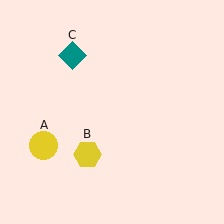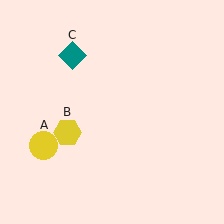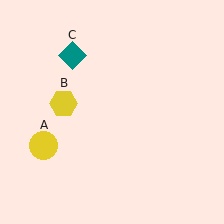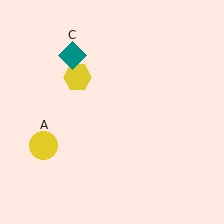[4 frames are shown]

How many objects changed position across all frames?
1 object changed position: yellow hexagon (object B).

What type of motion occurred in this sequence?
The yellow hexagon (object B) rotated clockwise around the center of the scene.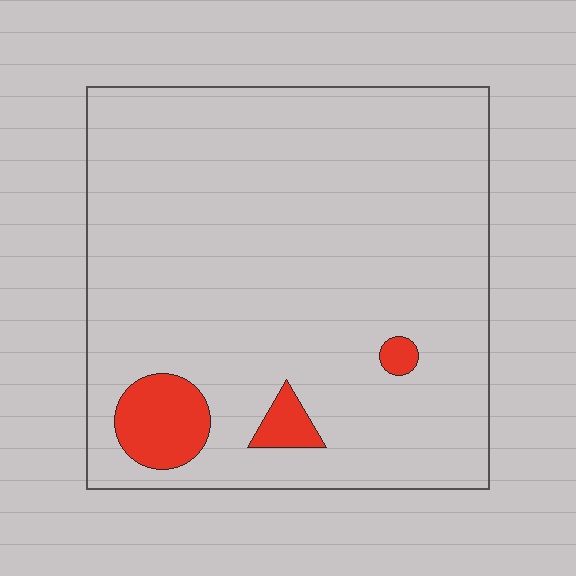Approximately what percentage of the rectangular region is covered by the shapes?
Approximately 5%.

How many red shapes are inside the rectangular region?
3.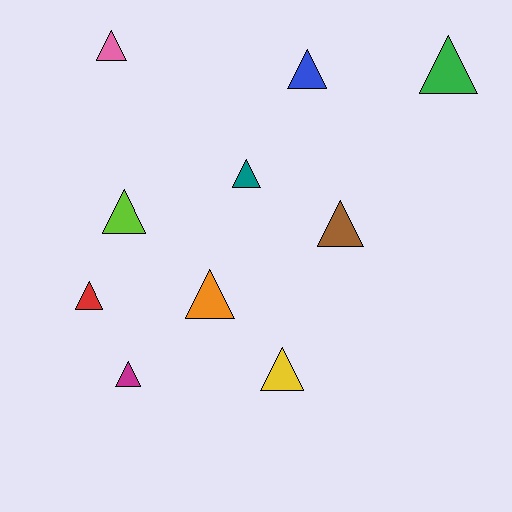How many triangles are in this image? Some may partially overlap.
There are 10 triangles.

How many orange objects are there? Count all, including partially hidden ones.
There is 1 orange object.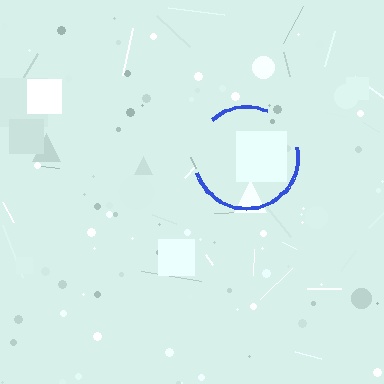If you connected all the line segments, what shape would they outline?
They would outline a circle.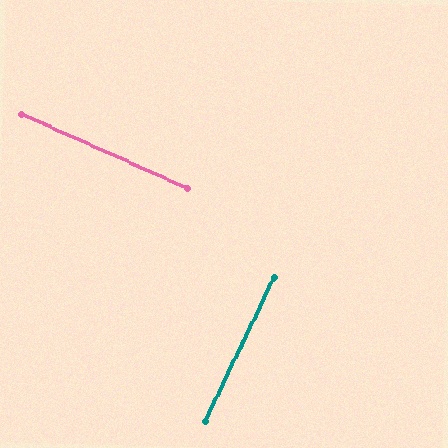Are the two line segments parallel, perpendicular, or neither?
Perpendicular — they meet at approximately 89°.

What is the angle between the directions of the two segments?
Approximately 89 degrees.